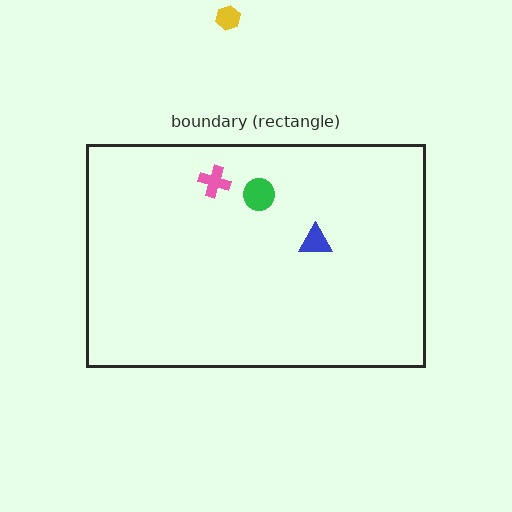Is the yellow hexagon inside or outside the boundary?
Outside.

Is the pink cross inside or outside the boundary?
Inside.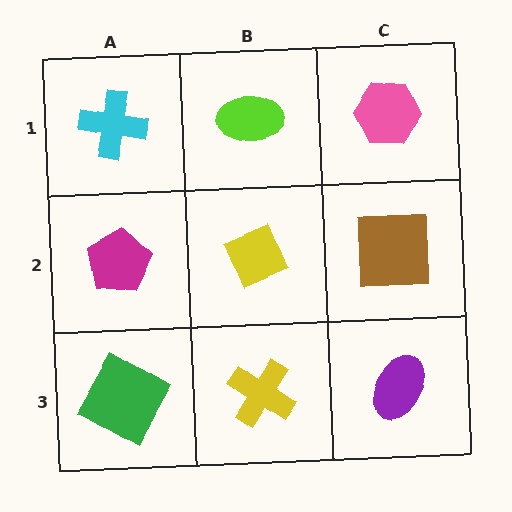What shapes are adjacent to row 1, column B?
A yellow diamond (row 2, column B), a cyan cross (row 1, column A), a pink hexagon (row 1, column C).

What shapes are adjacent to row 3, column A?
A magenta pentagon (row 2, column A), a yellow cross (row 3, column B).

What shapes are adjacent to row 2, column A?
A cyan cross (row 1, column A), a green square (row 3, column A), a yellow diamond (row 2, column B).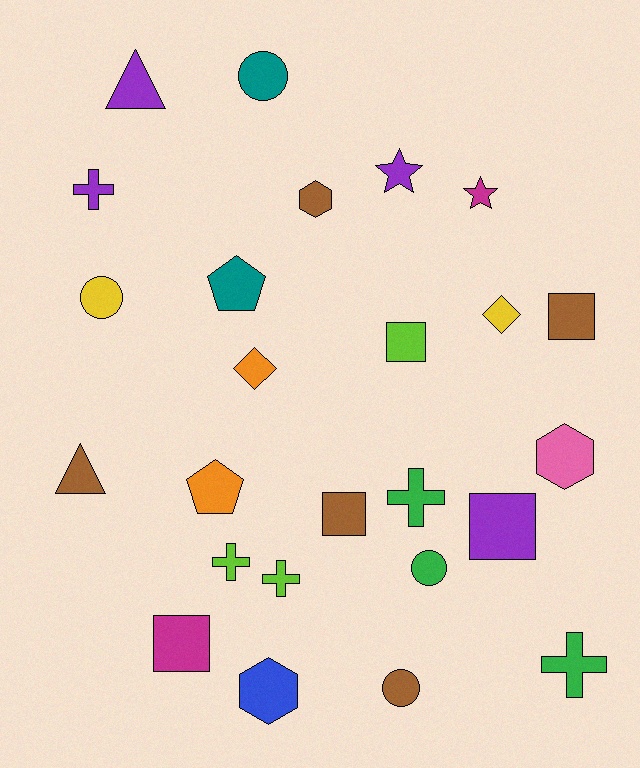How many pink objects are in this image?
There is 1 pink object.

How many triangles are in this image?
There are 2 triangles.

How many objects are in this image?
There are 25 objects.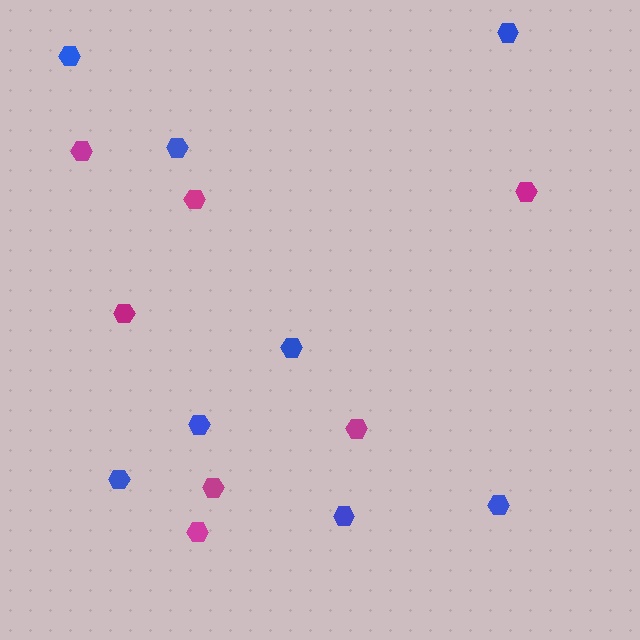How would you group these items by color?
There are 2 groups: one group of blue hexagons (8) and one group of magenta hexagons (7).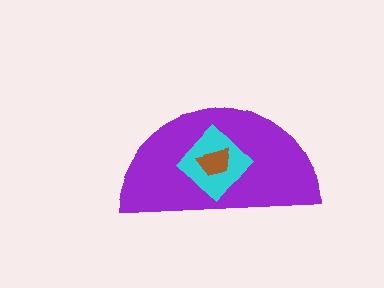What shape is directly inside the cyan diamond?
The brown trapezoid.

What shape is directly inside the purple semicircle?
The cyan diamond.